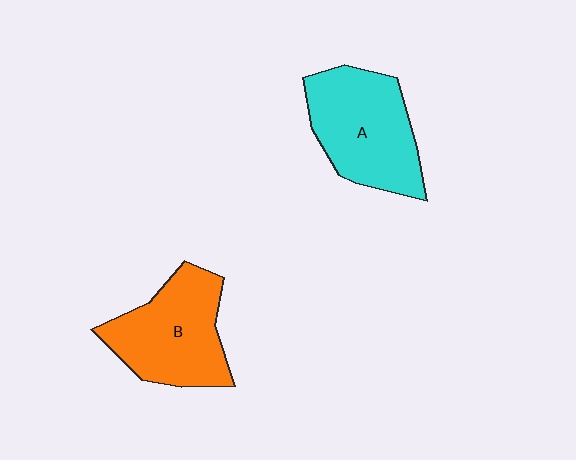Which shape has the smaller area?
Shape B (orange).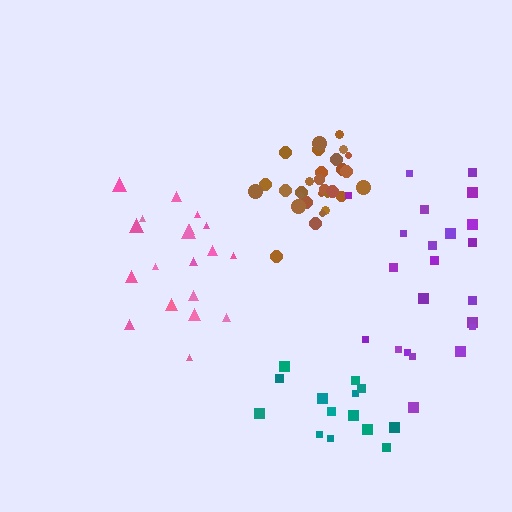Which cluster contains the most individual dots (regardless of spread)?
Brown (30).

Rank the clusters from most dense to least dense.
brown, teal, pink, purple.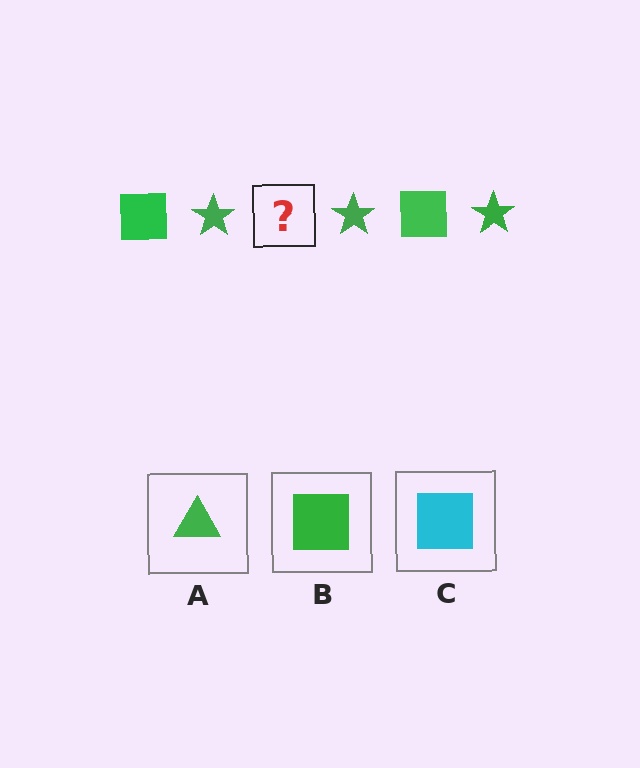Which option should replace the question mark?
Option B.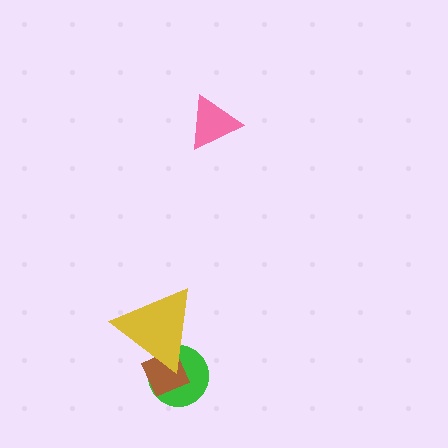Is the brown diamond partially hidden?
Yes, it is partially covered by another shape.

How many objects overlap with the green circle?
2 objects overlap with the green circle.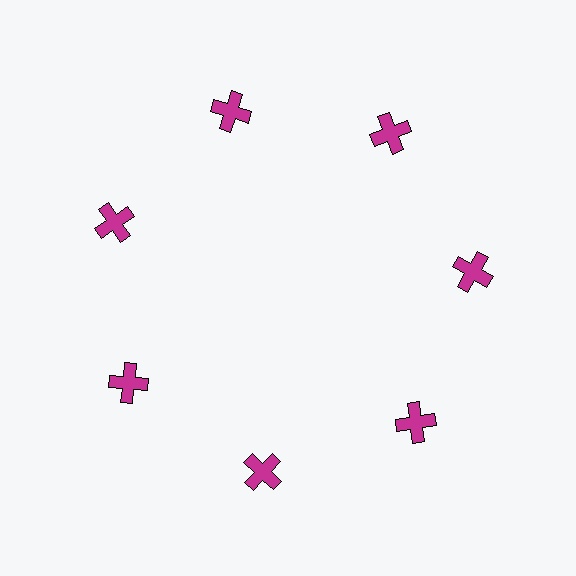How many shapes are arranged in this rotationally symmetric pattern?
There are 7 shapes, arranged in 7 groups of 1.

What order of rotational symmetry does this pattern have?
This pattern has 7-fold rotational symmetry.